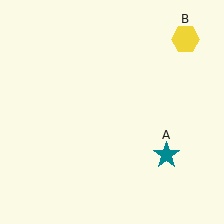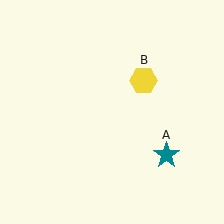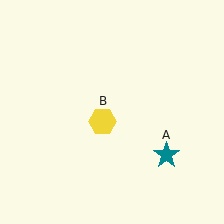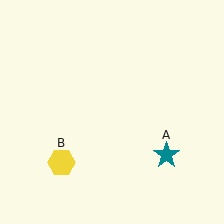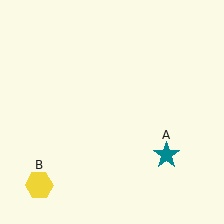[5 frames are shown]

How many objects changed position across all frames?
1 object changed position: yellow hexagon (object B).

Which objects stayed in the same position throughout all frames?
Teal star (object A) remained stationary.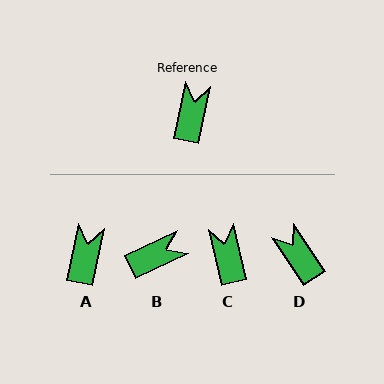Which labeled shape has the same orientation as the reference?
A.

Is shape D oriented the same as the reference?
No, it is off by about 45 degrees.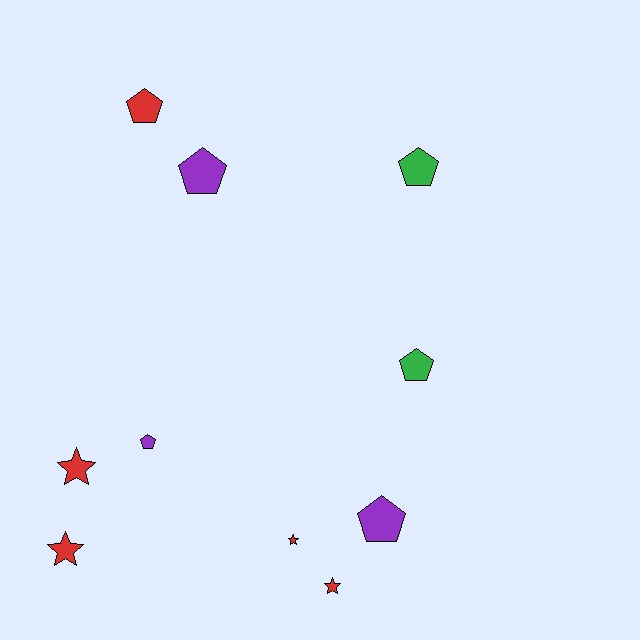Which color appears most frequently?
Red, with 5 objects.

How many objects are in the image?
There are 10 objects.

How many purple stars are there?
There are no purple stars.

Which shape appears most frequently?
Pentagon, with 6 objects.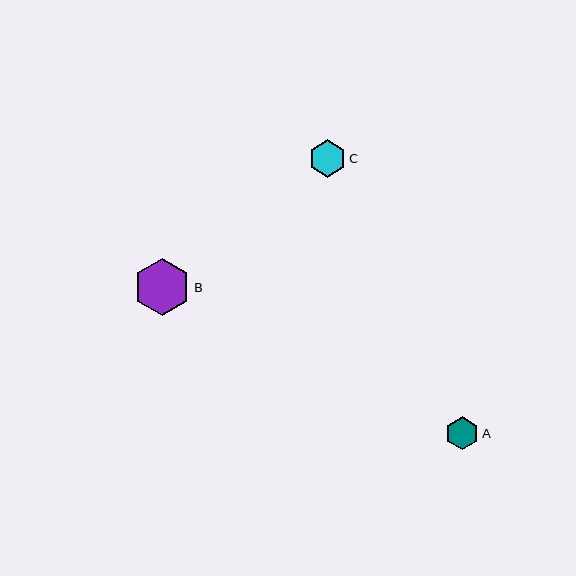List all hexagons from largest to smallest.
From largest to smallest: B, C, A.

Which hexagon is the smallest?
Hexagon A is the smallest with a size of approximately 33 pixels.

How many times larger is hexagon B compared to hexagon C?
Hexagon B is approximately 1.5 times the size of hexagon C.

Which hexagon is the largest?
Hexagon B is the largest with a size of approximately 57 pixels.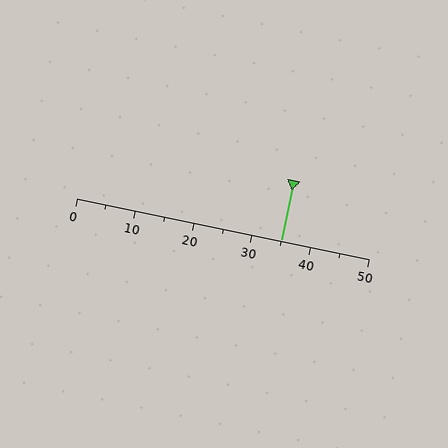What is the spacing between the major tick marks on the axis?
The major ticks are spaced 10 apart.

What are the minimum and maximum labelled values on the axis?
The axis runs from 0 to 50.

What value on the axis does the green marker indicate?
The marker indicates approximately 35.